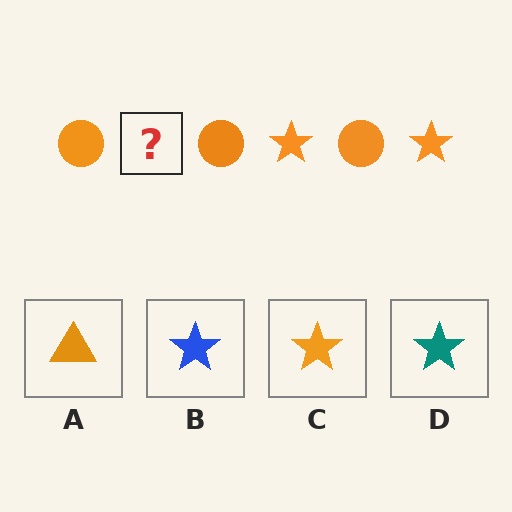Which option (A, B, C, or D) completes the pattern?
C.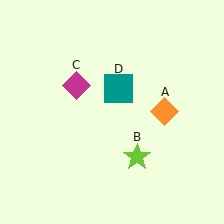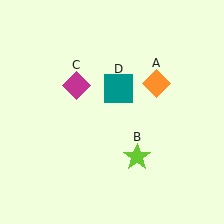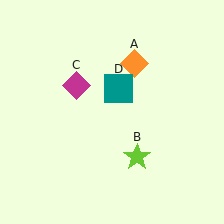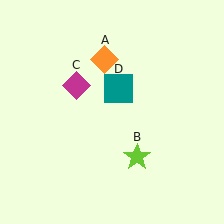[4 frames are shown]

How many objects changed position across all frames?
1 object changed position: orange diamond (object A).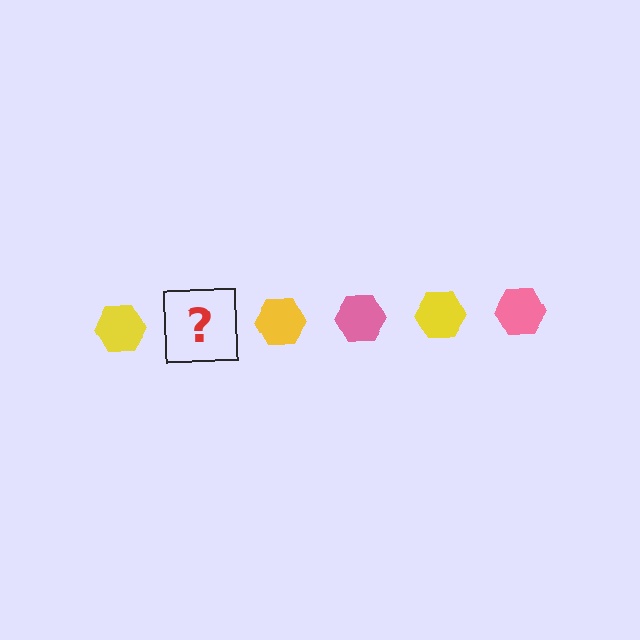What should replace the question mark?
The question mark should be replaced with a pink hexagon.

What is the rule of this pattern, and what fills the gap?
The rule is that the pattern cycles through yellow, pink hexagons. The gap should be filled with a pink hexagon.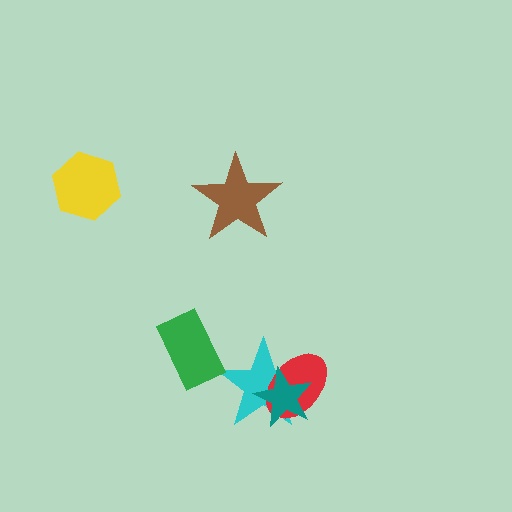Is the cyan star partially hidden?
Yes, it is partially covered by another shape.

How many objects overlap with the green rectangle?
0 objects overlap with the green rectangle.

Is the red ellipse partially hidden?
Yes, it is partially covered by another shape.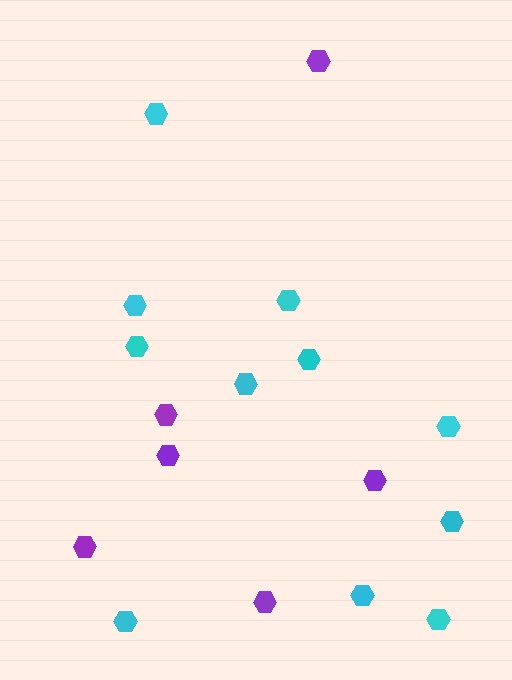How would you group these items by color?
There are 2 groups: one group of purple hexagons (6) and one group of cyan hexagons (11).